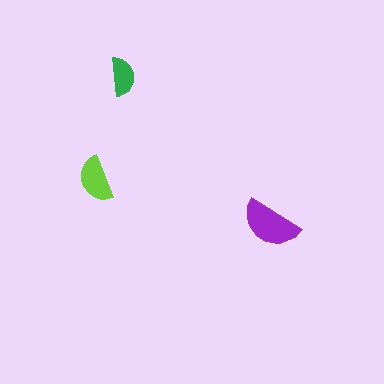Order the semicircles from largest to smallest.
the purple one, the lime one, the green one.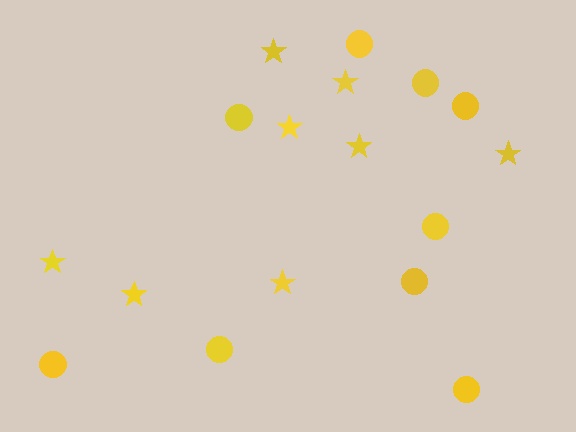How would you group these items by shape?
There are 2 groups: one group of stars (8) and one group of circles (9).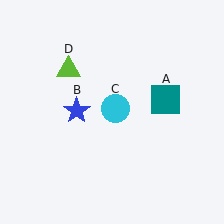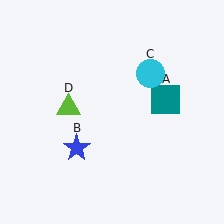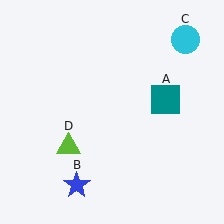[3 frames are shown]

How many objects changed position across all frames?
3 objects changed position: blue star (object B), cyan circle (object C), lime triangle (object D).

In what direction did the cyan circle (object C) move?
The cyan circle (object C) moved up and to the right.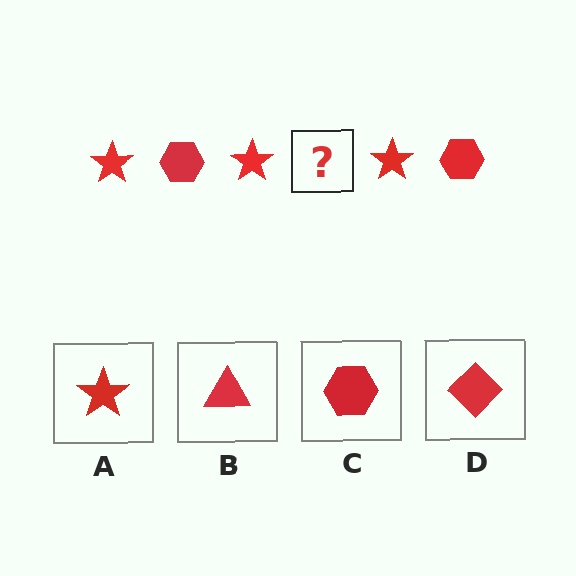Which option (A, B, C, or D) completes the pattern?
C.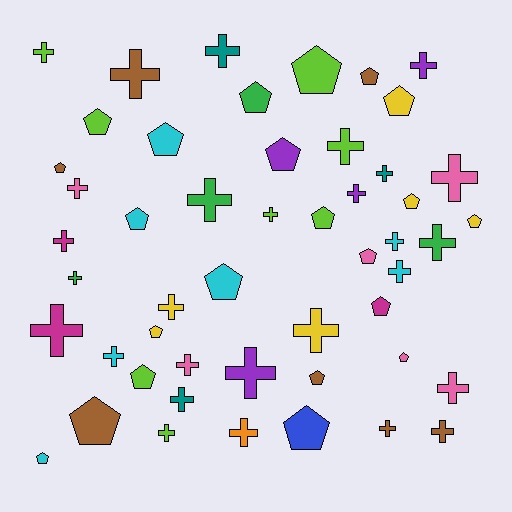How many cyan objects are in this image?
There are 7 cyan objects.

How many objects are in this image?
There are 50 objects.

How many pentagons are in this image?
There are 22 pentagons.